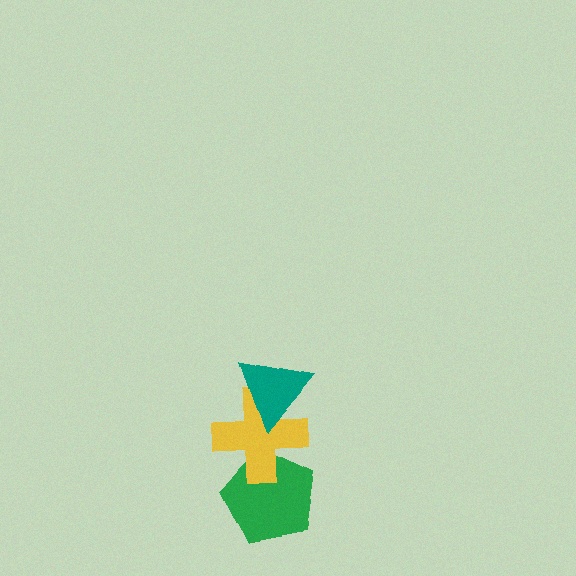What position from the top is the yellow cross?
The yellow cross is 2nd from the top.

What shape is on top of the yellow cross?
The teal triangle is on top of the yellow cross.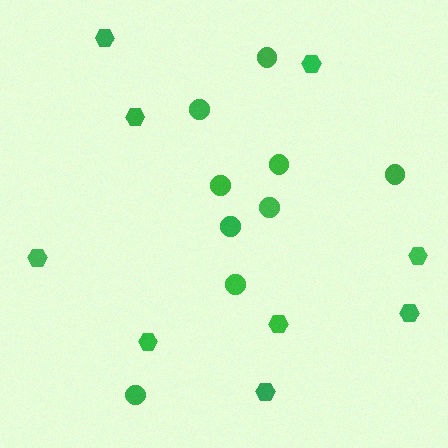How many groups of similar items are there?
There are 2 groups: one group of hexagons (9) and one group of circles (9).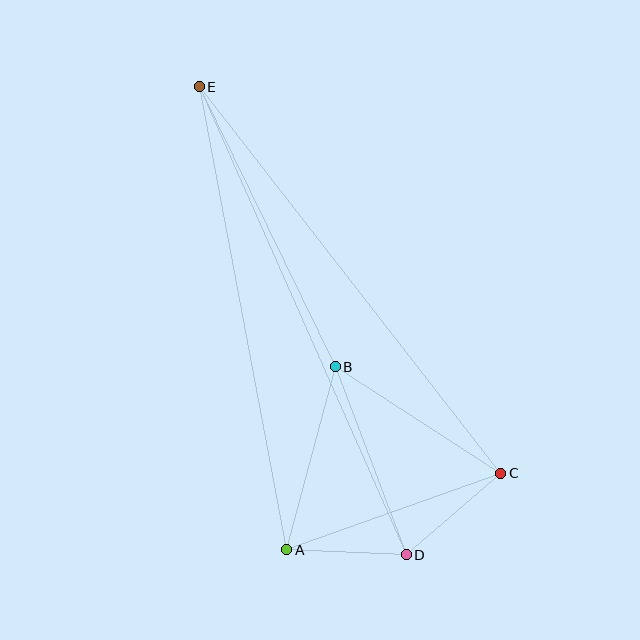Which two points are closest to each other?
Points A and D are closest to each other.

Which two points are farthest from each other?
Points D and E are farthest from each other.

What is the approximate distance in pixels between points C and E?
The distance between C and E is approximately 490 pixels.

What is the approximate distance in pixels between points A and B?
The distance between A and B is approximately 189 pixels.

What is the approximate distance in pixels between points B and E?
The distance between B and E is approximately 312 pixels.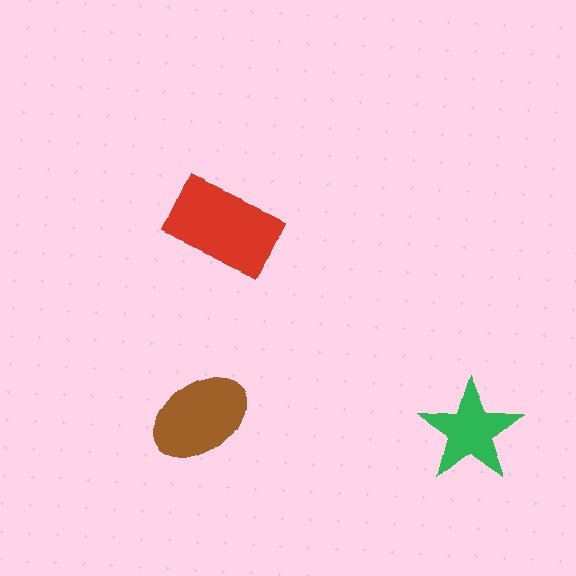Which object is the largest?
The red rectangle.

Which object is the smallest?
The green star.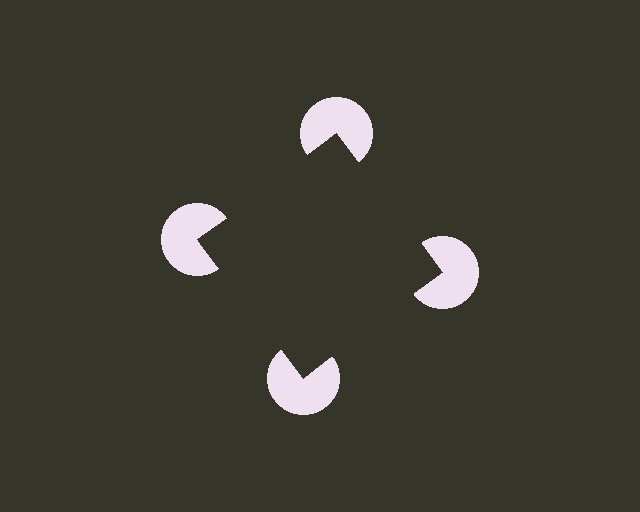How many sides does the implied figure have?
4 sides.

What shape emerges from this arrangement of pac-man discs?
An illusory square — its edges are inferred from the aligned wedge cuts in the pac-man discs, not physically drawn.